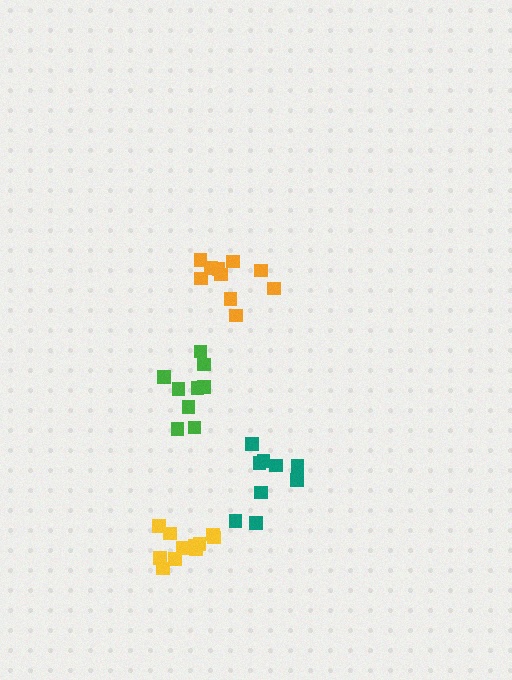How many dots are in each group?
Group 1: 9 dots, Group 2: 11 dots, Group 3: 10 dots, Group 4: 9 dots (39 total).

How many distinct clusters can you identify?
There are 4 distinct clusters.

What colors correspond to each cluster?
The clusters are colored: teal, yellow, orange, green.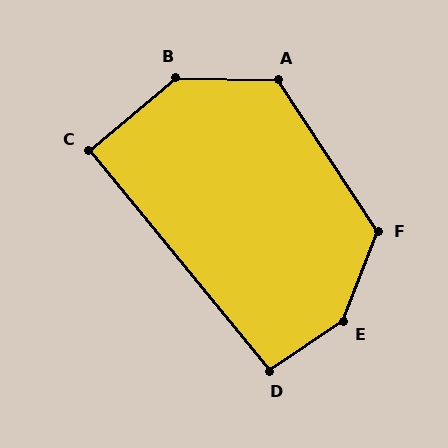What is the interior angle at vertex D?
Approximately 95 degrees (obtuse).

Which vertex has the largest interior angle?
E, at approximately 145 degrees.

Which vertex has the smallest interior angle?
C, at approximately 91 degrees.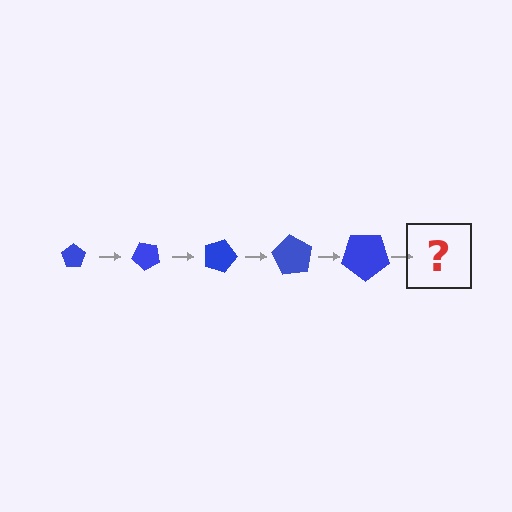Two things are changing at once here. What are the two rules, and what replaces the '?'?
The two rules are that the pentagon grows larger each step and it rotates 45 degrees each step. The '?' should be a pentagon, larger than the previous one and rotated 225 degrees from the start.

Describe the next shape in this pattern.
It should be a pentagon, larger than the previous one and rotated 225 degrees from the start.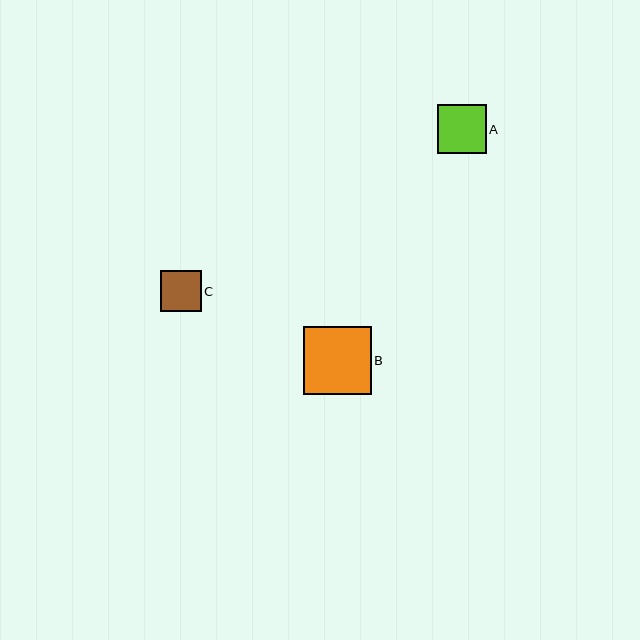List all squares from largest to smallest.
From largest to smallest: B, A, C.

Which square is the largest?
Square B is the largest with a size of approximately 68 pixels.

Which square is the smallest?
Square C is the smallest with a size of approximately 41 pixels.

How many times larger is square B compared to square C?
Square B is approximately 1.7 times the size of square C.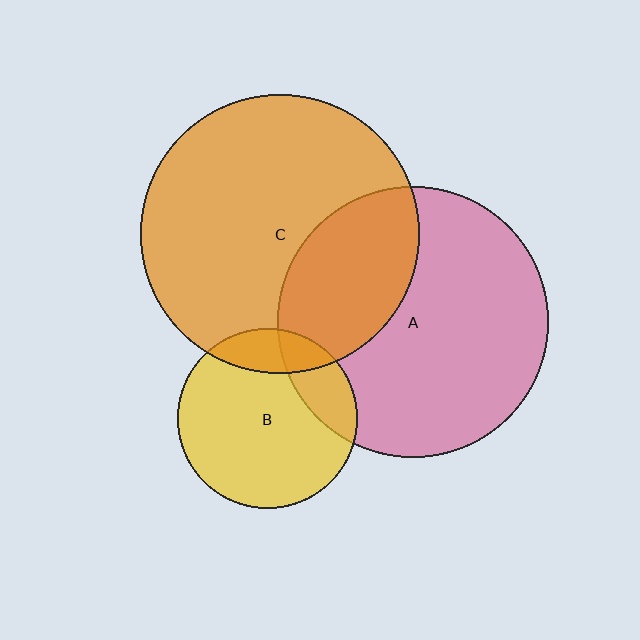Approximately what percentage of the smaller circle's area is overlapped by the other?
Approximately 20%.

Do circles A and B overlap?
Yes.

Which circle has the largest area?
Circle C (orange).